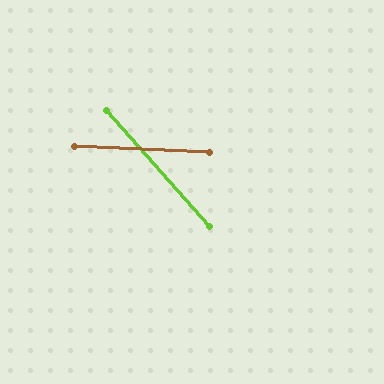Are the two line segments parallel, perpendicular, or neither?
Neither parallel nor perpendicular — they differ by about 46°.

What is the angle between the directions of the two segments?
Approximately 46 degrees.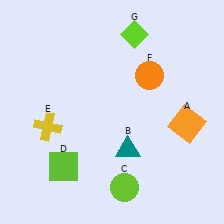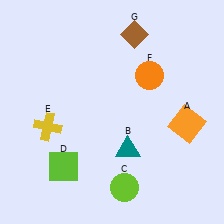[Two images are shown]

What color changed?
The diamond (G) changed from lime in Image 1 to brown in Image 2.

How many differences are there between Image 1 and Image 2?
There is 1 difference between the two images.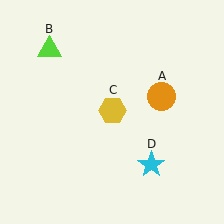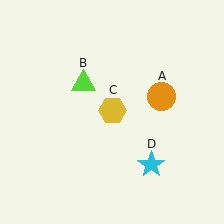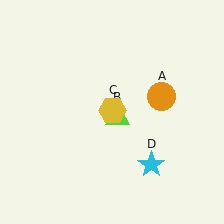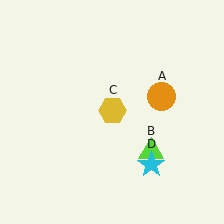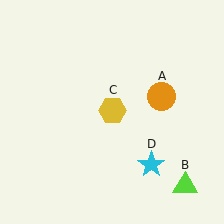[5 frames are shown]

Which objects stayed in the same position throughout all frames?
Orange circle (object A) and yellow hexagon (object C) and cyan star (object D) remained stationary.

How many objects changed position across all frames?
1 object changed position: lime triangle (object B).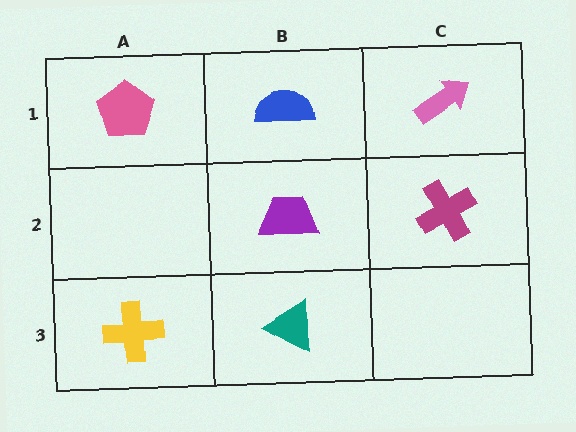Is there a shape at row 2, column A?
No, that cell is empty.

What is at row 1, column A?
A pink pentagon.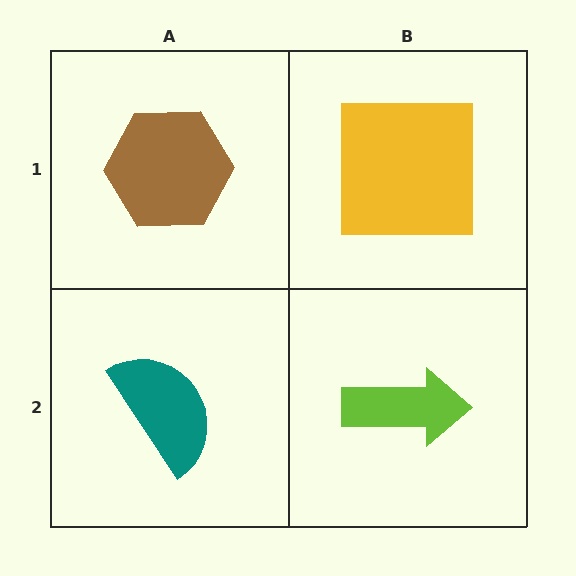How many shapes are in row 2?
2 shapes.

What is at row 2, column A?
A teal semicircle.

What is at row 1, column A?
A brown hexagon.